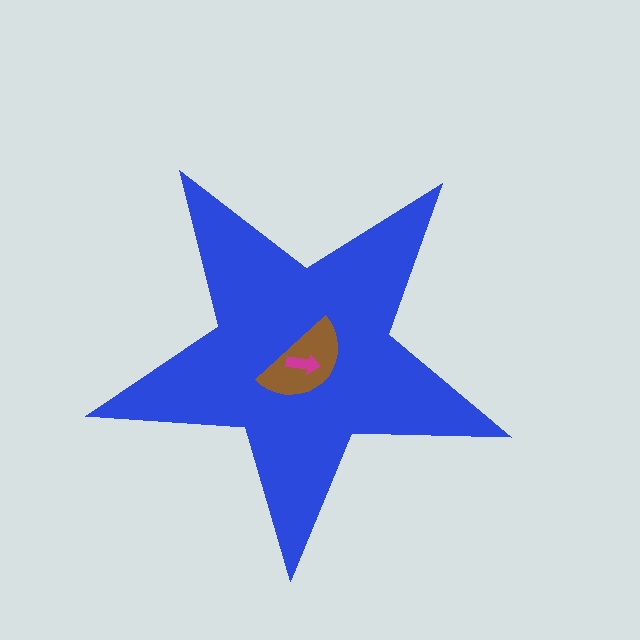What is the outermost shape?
The blue star.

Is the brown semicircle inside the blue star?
Yes.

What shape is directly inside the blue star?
The brown semicircle.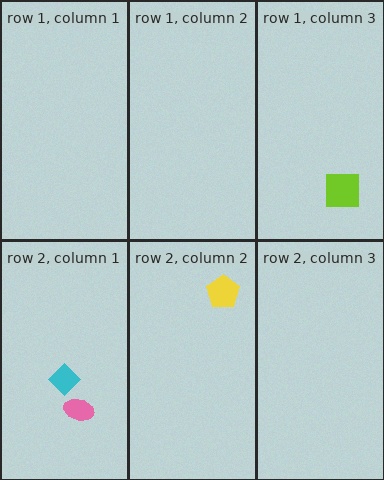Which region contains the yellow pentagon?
The row 2, column 2 region.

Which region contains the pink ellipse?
The row 2, column 1 region.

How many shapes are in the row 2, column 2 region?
1.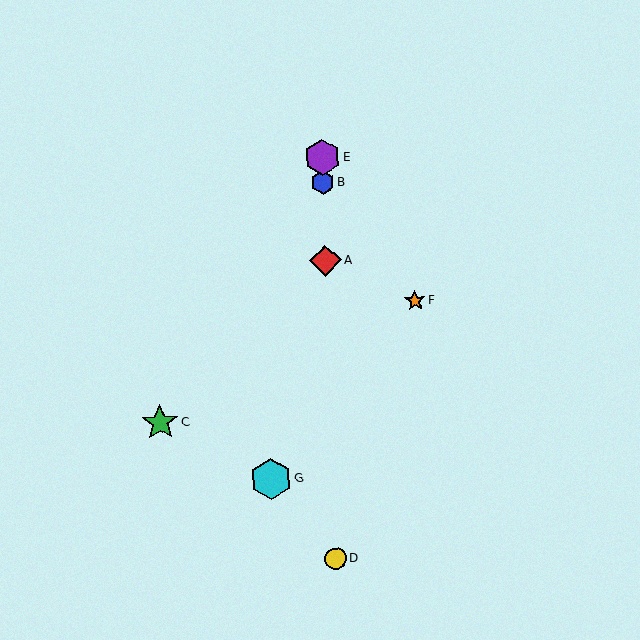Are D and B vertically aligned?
Yes, both are at x≈336.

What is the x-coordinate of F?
Object F is at x≈415.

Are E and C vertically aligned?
No, E is at x≈322 and C is at x≈160.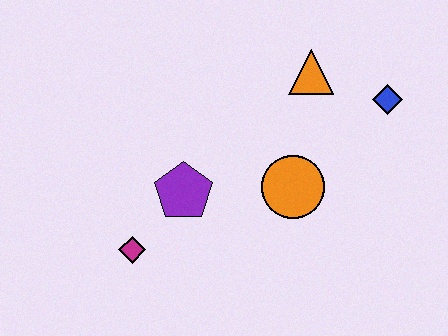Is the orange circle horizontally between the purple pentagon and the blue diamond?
Yes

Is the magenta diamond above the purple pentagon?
No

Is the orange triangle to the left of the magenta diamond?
No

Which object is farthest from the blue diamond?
The magenta diamond is farthest from the blue diamond.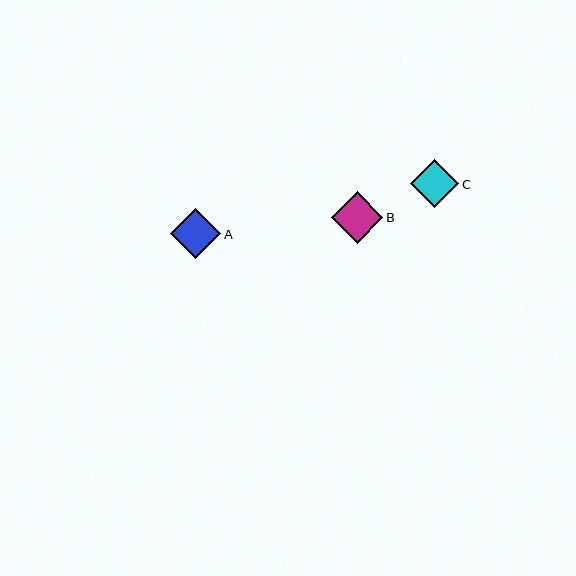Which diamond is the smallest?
Diamond C is the smallest with a size of approximately 48 pixels.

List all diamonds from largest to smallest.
From largest to smallest: B, A, C.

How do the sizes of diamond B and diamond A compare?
Diamond B and diamond A are approximately the same size.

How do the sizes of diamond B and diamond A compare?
Diamond B and diamond A are approximately the same size.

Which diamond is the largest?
Diamond B is the largest with a size of approximately 52 pixels.